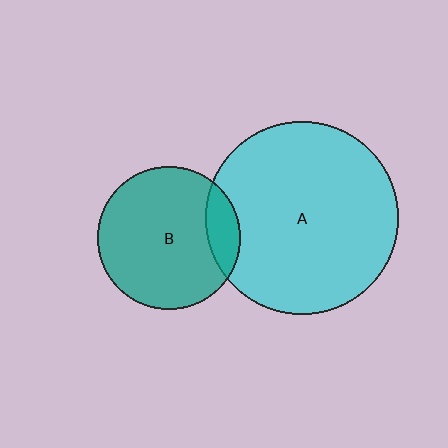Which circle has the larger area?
Circle A (cyan).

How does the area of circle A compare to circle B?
Approximately 1.8 times.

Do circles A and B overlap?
Yes.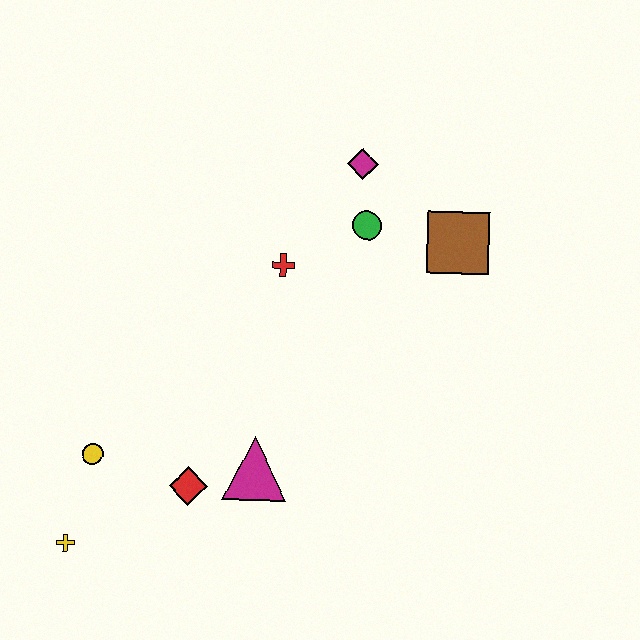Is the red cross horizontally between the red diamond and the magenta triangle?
No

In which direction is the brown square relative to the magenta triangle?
The brown square is above the magenta triangle.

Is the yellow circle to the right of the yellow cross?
Yes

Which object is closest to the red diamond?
The magenta triangle is closest to the red diamond.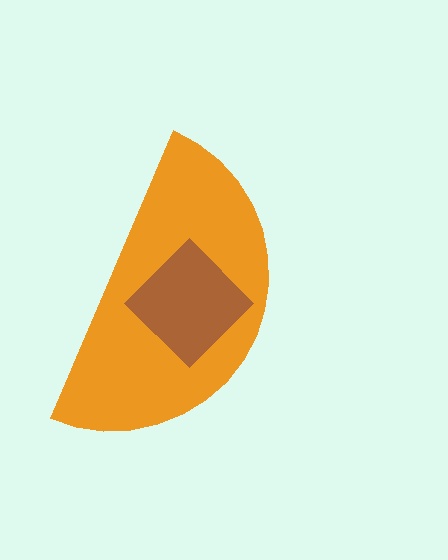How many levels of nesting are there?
2.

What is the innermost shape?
The brown diamond.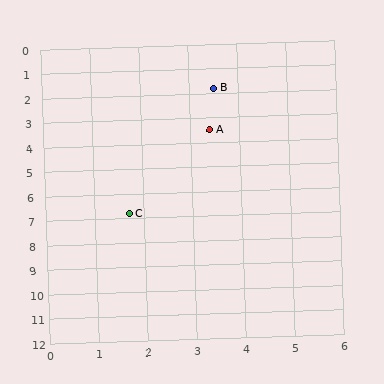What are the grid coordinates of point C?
Point C is at approximately (1.7, 6.8).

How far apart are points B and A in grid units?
Points B and A are about 1.7 grid units apart.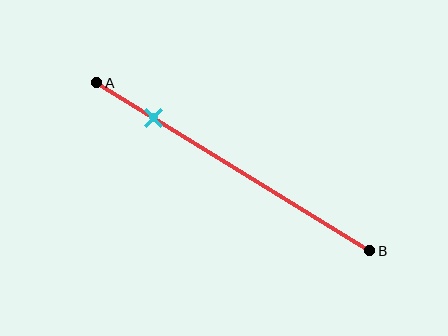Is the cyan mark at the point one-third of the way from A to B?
No, the mark is at about 20% from A, not at the 33% one-third point.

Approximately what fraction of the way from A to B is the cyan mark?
The cyan mark is approximately 20% of the way from A to B.